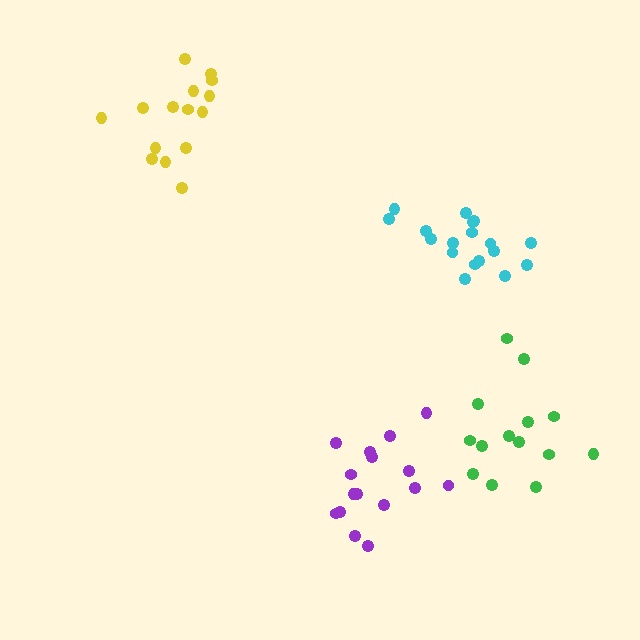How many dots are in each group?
Group 1: 16 dots, Group 2: 18 dots, Group 3: 14 dots, Group 4: 15 dots (63 total).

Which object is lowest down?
The purple cluster is bottommost.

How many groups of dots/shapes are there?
There are 4 groups.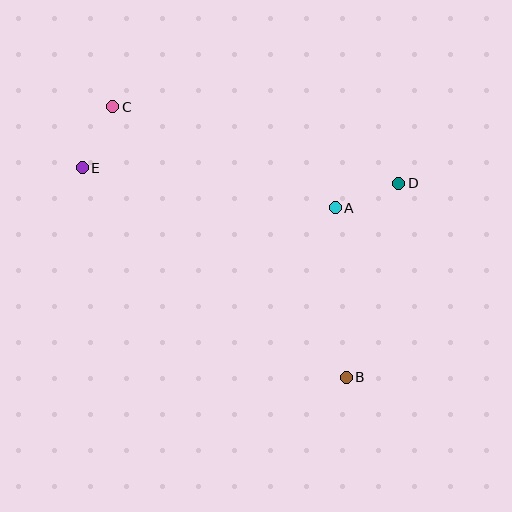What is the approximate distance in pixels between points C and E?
The distance between C and E is approximately 68 pixels.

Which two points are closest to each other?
Points A and D are closest to each other.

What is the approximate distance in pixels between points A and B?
The distance between A and B is approximately 170 pixels.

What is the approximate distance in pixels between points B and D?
The distance between B and D is approximately 201 pixels.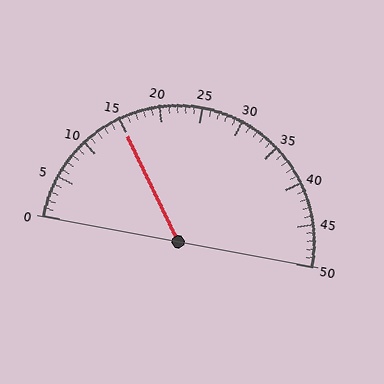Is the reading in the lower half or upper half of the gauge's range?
The reading is in the lower half of the range (0 to 50).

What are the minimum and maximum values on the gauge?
The gauge ranges from 0 to 50.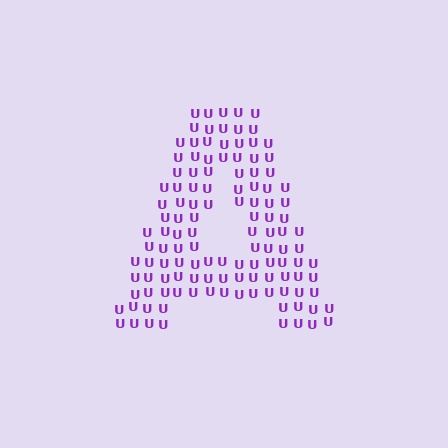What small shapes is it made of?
It is made of small letter U's.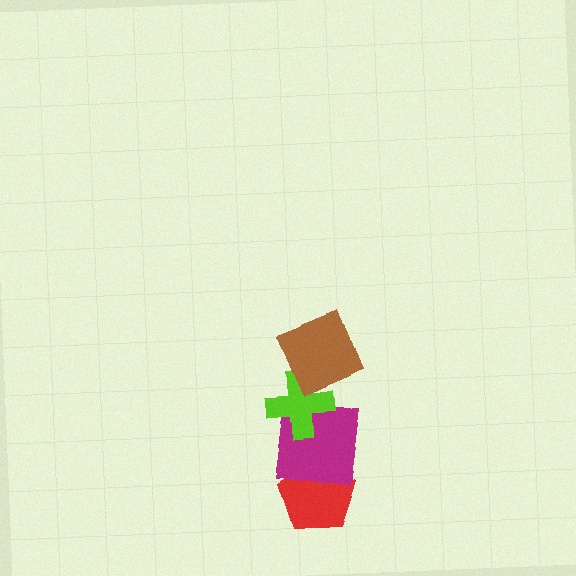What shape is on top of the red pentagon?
The magenta square is on top of the red pentagon.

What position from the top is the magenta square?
The magenta square is 3rd from the top.